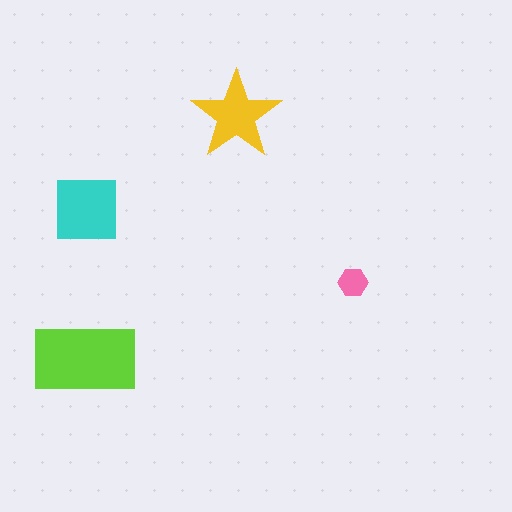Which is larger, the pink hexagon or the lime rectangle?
The lime rectangle.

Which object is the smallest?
The pink hexagon.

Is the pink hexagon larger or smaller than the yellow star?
Smaller.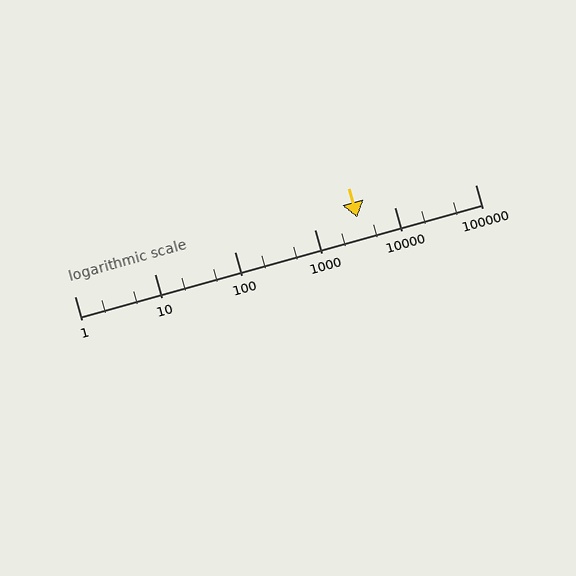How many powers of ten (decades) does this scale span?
The scale spans 5 decades, from 1 to 100000.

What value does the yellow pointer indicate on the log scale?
The pointer indicates approximately 3400.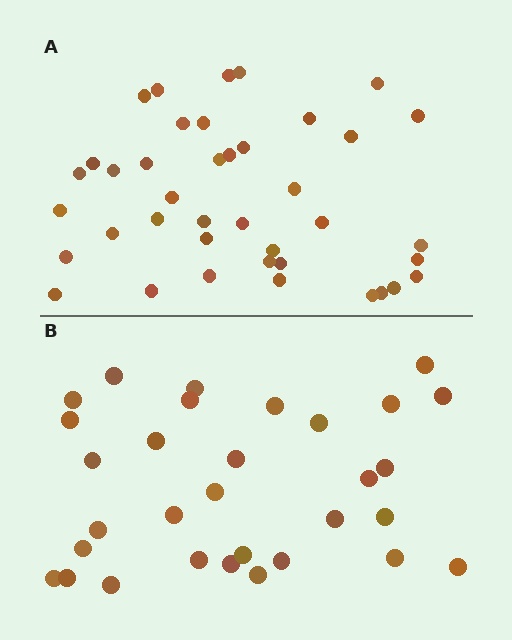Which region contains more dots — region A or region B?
Region A (the top region) has more dots.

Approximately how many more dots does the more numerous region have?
Region A has roughly 8 or so more dots than region B.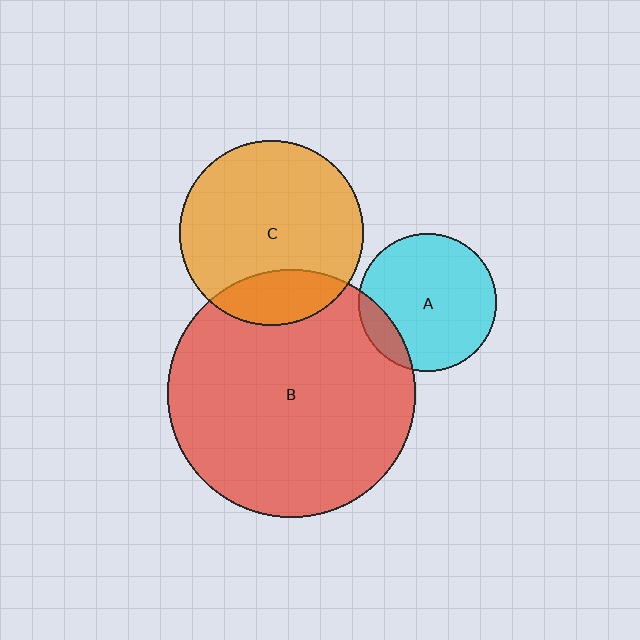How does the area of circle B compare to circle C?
Approximately 1.8 times.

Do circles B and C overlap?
Yes.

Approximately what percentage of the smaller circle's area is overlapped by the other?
Approximately 20%.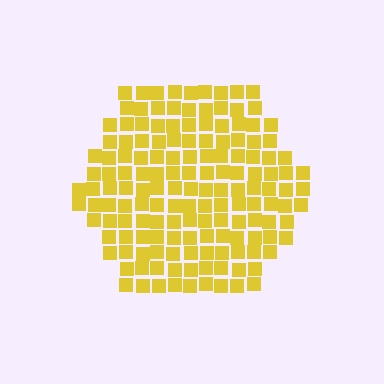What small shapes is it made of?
It is made of small squares.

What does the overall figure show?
The overall figure shows a hexagon.